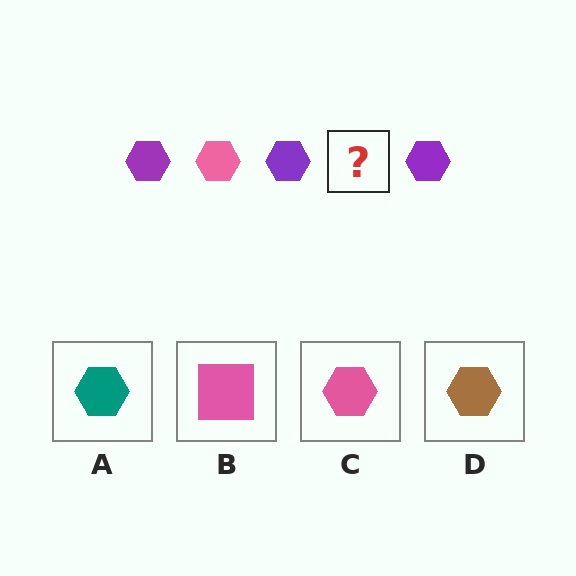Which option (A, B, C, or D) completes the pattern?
C.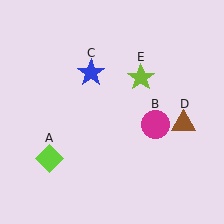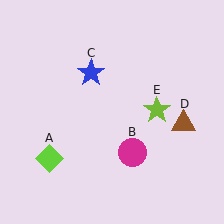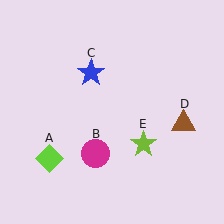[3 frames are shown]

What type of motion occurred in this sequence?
The magenta circle (object B), lime star (object E) rotated clockwise around the center of the scene.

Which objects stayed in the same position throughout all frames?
Lime diamond (object A) and blue star (object C) and brown triangle (object D) remained stationary.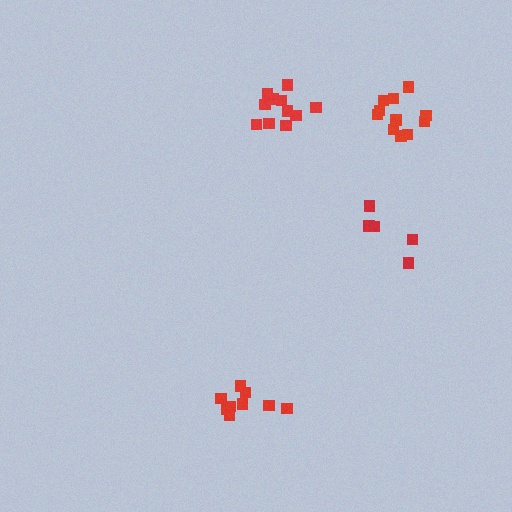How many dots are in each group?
Group 1: 11 dots, Group 2: 9 dots, Group 3: 5 dots, Group 4: 11 dots (36 total).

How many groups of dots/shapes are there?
There are 4 groups.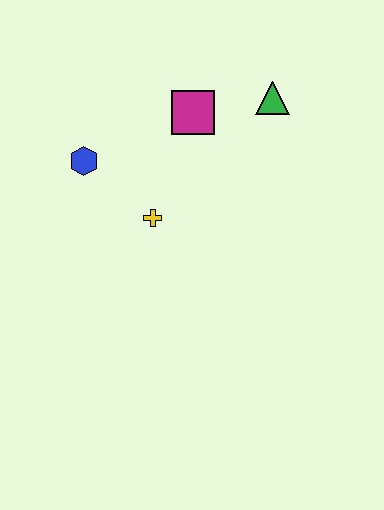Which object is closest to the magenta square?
The green triangle is closest to the magenta square.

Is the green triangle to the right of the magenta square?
Yes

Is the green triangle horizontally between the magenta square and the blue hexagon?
No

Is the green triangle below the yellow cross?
No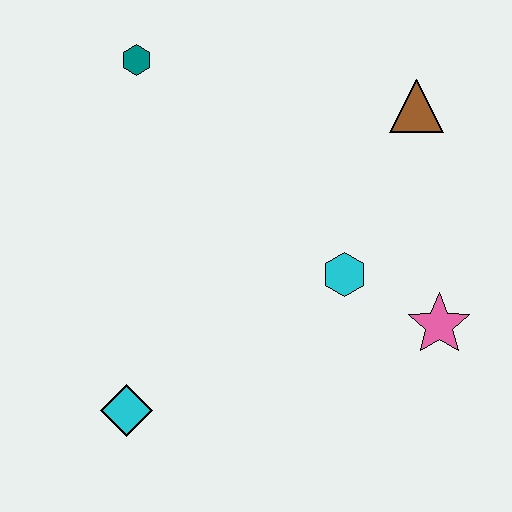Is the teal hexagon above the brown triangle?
Yes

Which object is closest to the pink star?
The cyan hexagon is closest to the pink star.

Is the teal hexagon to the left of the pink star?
Yes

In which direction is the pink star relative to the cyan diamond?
The pink star is to the right of the cyan diamond.